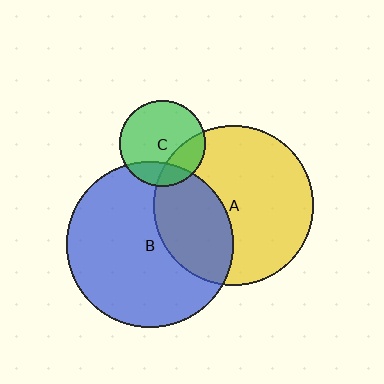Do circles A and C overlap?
Yes.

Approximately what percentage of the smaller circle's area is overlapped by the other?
Approximately 25%.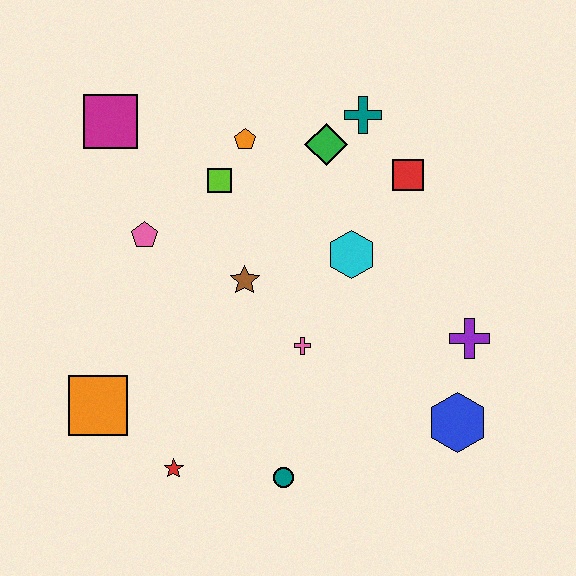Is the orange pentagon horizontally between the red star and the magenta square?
No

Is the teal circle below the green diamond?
Yes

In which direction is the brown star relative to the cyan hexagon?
The brown star is to the left of the cyan hexagon.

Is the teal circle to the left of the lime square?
No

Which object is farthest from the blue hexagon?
The magenta square is farthest from the blue hexagon.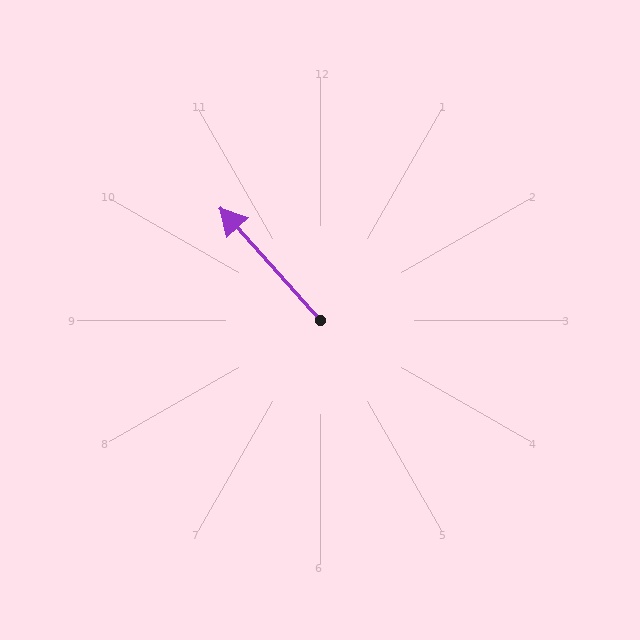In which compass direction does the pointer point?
Northwest.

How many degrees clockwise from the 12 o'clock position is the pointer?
Approximately 318 degrees.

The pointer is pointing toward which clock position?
Roughly 11 o'clock.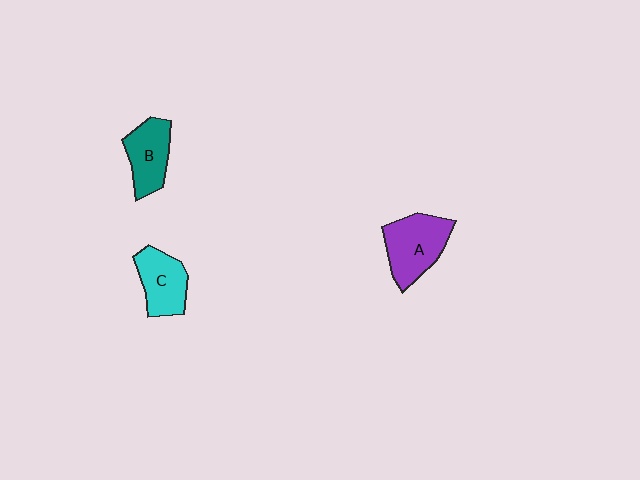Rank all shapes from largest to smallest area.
From largest to smallest: A (purple), C (cyan), B (teal).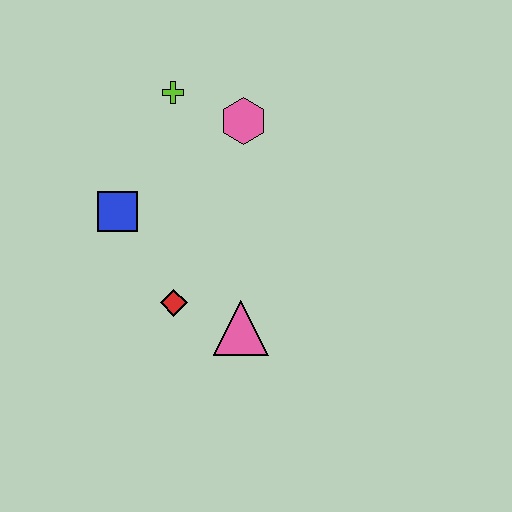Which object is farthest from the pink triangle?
The lime cross is farthest from the pink triangle.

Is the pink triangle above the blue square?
No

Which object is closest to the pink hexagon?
The lime cross is closest to the pink hexagon.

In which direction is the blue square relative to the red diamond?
The blue square is above the red diamond.